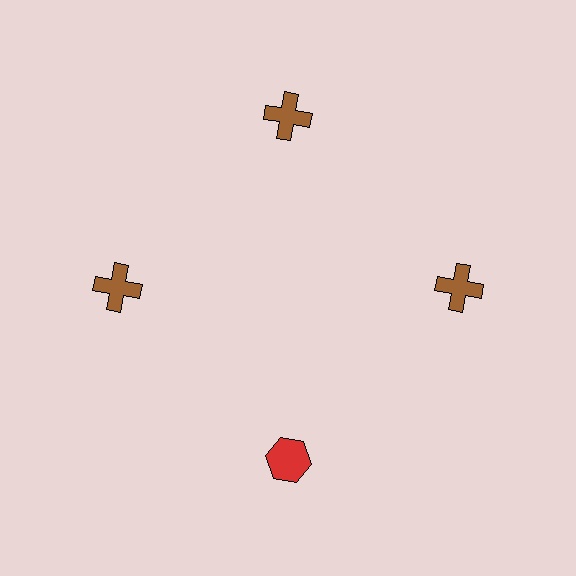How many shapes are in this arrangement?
There are 4 shapes arranged in a ring pattern.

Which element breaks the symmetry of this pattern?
The red hexagon at roughly the 6 o'clock position breaks the symmetry. All other shapes are brown crosses.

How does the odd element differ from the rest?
It differs in both color (red instead of brown) and shape (hexagon instead of cross).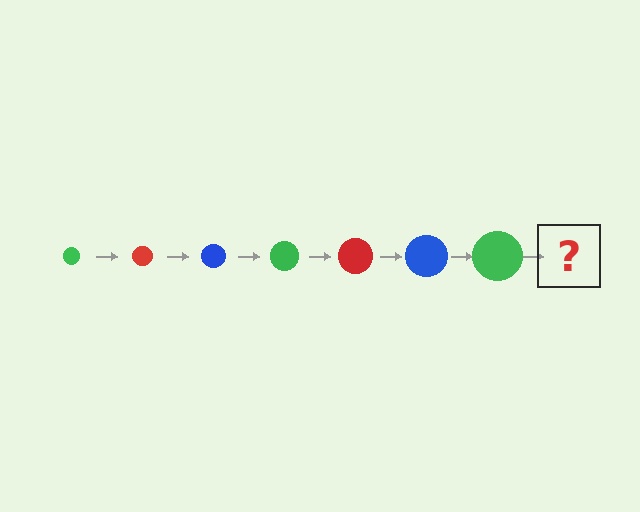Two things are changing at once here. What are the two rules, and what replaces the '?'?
The two rules are that the circle grows larger each step and the color cycles through green, red, and blue. The '?' should be a red circle, larger than the previous one.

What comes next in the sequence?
The next element should be a red circle, larger than the previous one.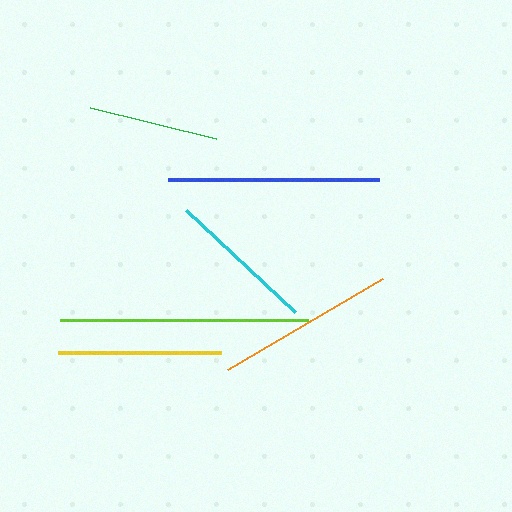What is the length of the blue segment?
The blue segment is approximately 211 pixels long.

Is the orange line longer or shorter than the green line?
The orange line is longer than the green line.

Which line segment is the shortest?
The green line is the shortest at approximately 130 pixels.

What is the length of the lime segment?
The lime segment is approximately 249 pixels long.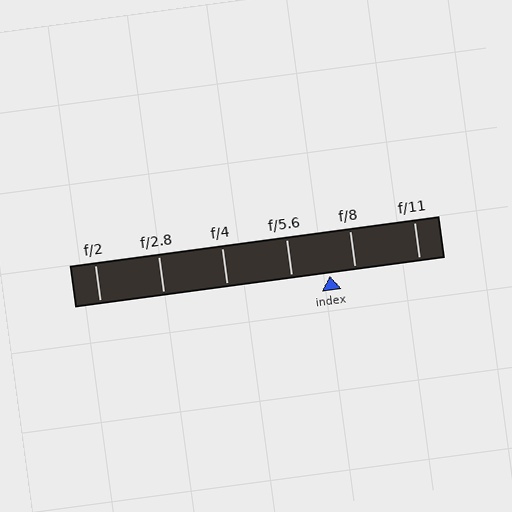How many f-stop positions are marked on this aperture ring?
There are 6 f-stop positions marked.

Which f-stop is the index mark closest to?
The index mark is closest to f/8.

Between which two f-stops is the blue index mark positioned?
The index mark is between f/5.6 and f/8.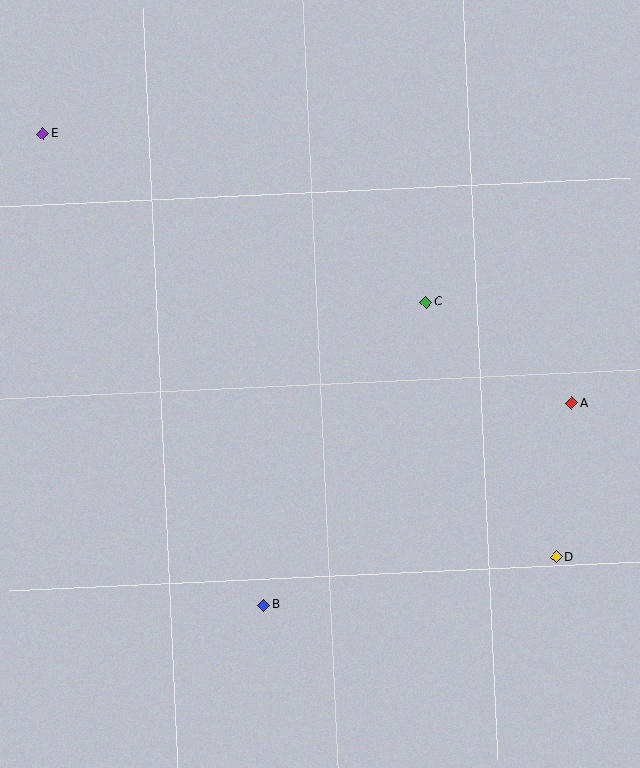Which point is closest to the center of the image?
Point C at (426, 302) is closest to the center.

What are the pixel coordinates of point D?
Point D is at (556, 557).